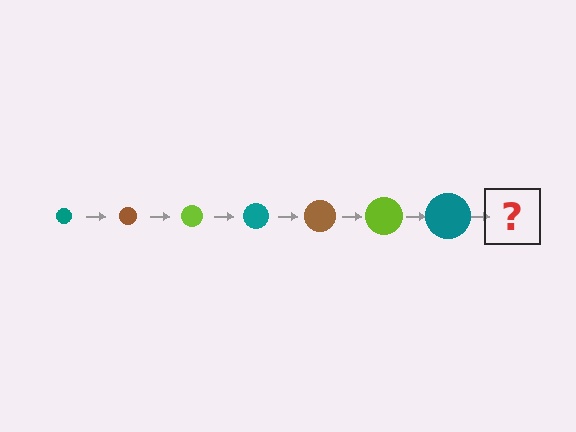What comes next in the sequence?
The next element should be a brown circle, larger than the previous one.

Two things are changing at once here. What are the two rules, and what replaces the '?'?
The two rules are that the circle grows larger each step and the color cycles through teal, brown, and lime. The '?' should be a brown circle, larger than the previous one.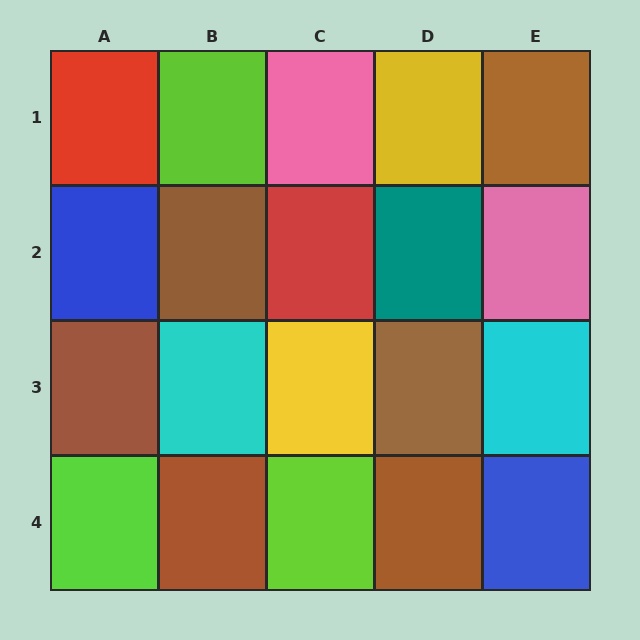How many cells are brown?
6 cells are brown.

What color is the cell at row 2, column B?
Brown.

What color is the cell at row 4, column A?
Lime.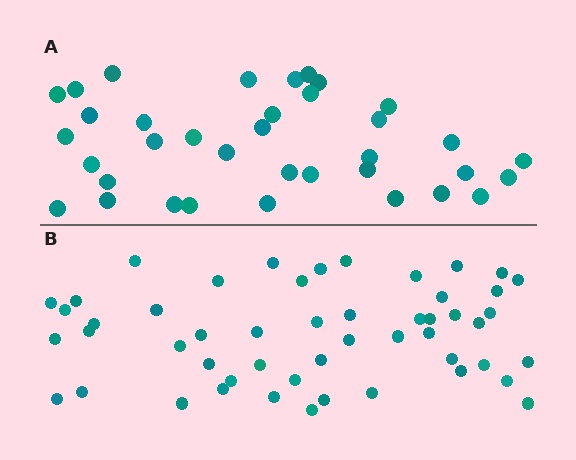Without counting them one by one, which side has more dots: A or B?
Region B (the bottom region) has more dots.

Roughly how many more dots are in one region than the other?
Region B has approximately 15 more dots than region A.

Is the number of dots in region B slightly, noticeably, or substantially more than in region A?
Region B has noticeably more, but not dramatically so. The ratio is roughly 1.4 to 1.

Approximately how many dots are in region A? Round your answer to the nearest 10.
About 40 dots. (The exact count is 36, which rounds to 40.)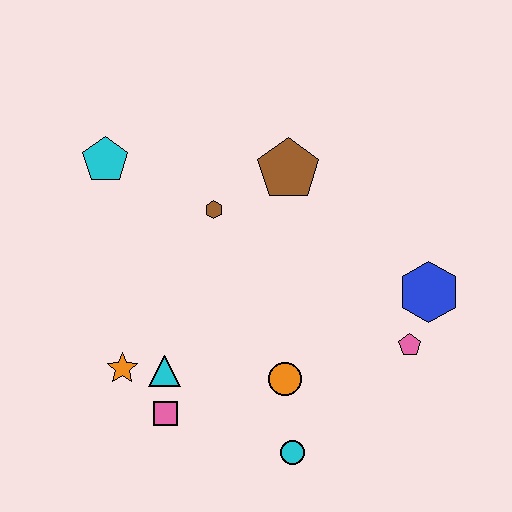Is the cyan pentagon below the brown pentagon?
No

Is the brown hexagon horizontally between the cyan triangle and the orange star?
No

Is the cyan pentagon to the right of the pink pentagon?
No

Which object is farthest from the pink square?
The blue hexagon is farthest from the pink square.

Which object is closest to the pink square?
The cyan triangle is closest to the pink square.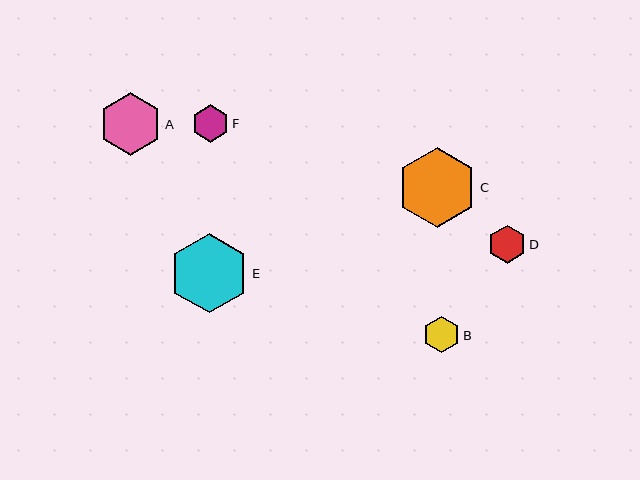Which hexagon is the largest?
Hexagon C is the largest with a size of approximately 79 pixels.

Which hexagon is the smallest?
Hexagon B is the smallest with a size of approximately 36 pixels.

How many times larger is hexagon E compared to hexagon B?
Hexagon E is approximately 2.2 times the size of hexagon B.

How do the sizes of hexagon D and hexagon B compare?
Hexagon D and hexagon B are approximately the same size.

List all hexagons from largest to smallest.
From largest to smallest: C, E, A, D, F, B.